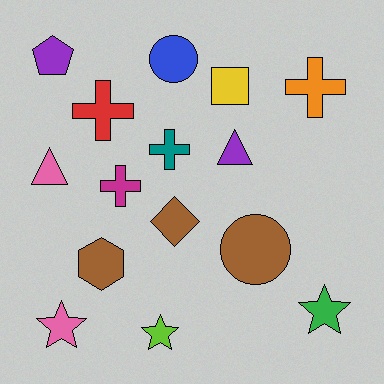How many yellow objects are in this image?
There is 1 yellow object.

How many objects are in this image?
There are 15 objects.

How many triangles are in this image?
There are 2 triangles.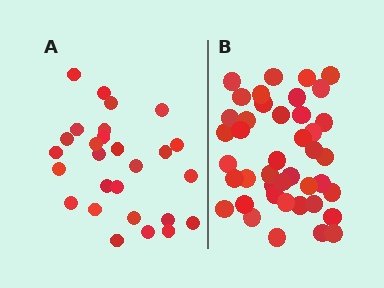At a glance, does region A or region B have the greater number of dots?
Region B (the right region) has more dots.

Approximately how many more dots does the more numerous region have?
Region B has approximately 15 more dots than region A.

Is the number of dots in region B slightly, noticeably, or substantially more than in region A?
Region B has substantially more. The ratio is roughly 1.6 to 1.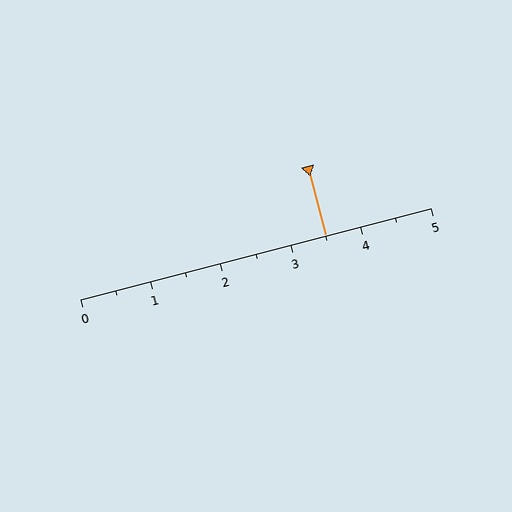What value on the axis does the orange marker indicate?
The marker indicates approximately 3.5.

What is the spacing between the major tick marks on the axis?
The major ticks are spaced 1 apart.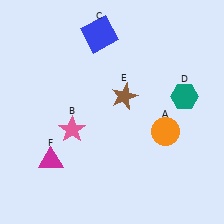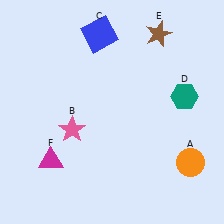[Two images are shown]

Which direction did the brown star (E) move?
The brown star (E) moved up.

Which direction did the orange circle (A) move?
The orange circle (A) moved down.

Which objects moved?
The objects that moved are: the orange circle (A), the brown star (E).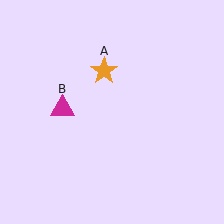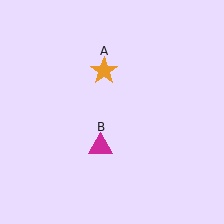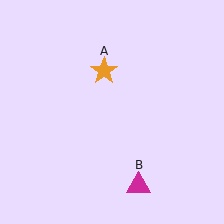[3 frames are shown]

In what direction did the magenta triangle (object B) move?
The magenta triangle (object B) moved down and to the right.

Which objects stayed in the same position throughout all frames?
Orange star (object A) remained stationary.